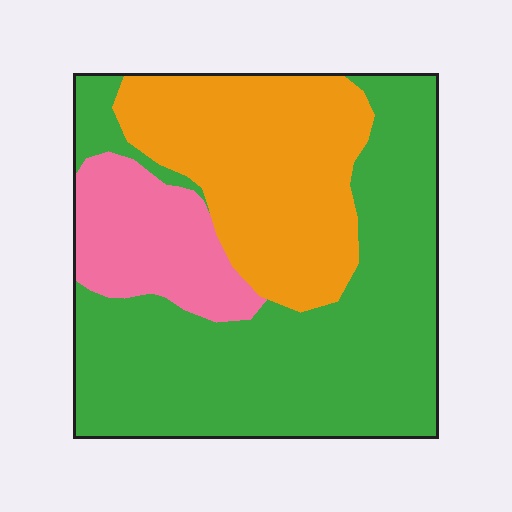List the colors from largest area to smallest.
From largest to smallest: green, orange, pink.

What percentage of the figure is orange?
Orange takes up between a sixth and a third of the figure.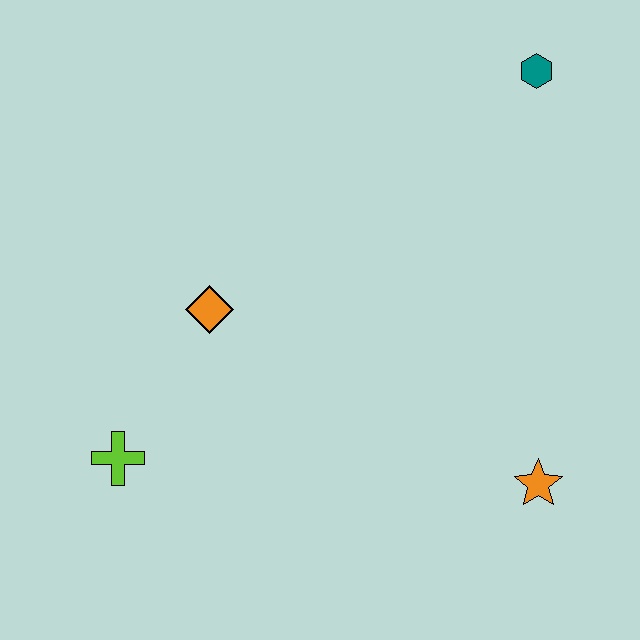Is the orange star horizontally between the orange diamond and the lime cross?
No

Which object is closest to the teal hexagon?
The orange diamond is closest to the teal hexagon.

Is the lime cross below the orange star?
No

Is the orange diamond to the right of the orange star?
No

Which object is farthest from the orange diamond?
The teal hexagon is farthest from the orange diamond.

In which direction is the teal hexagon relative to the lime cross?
The teal hexagon is to the right of the lime cross.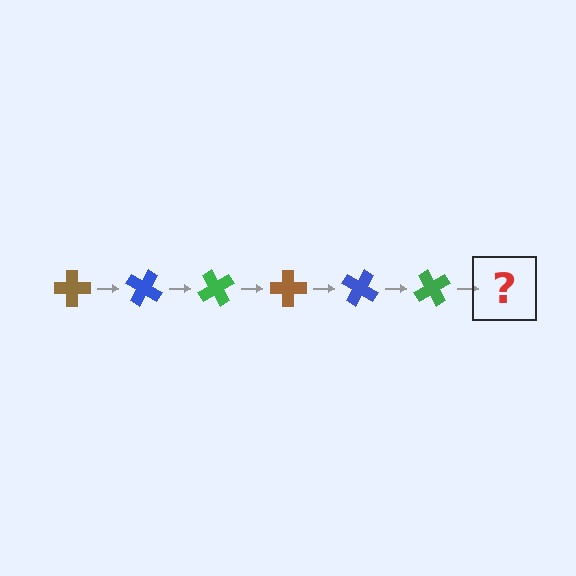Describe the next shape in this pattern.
It should be a brown cross, rotated 180 degrees from the start.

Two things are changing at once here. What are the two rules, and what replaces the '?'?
The two rules are that it rotates 30 degrees each step and the color cycles through brown, blue, and green. The '?' should be a brown cross, rotated 180 degrees from the start.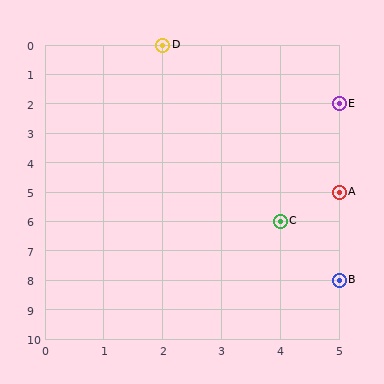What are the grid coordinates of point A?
Point A is at grid coordinates (5, 5).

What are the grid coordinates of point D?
Point D is at grid coordinates (2, 0).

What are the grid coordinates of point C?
Point C is at grid coordinates (4, 6).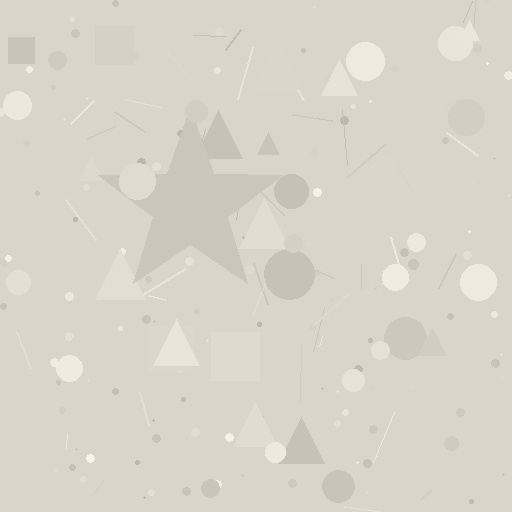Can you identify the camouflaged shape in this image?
The camouflaged shape is a star.